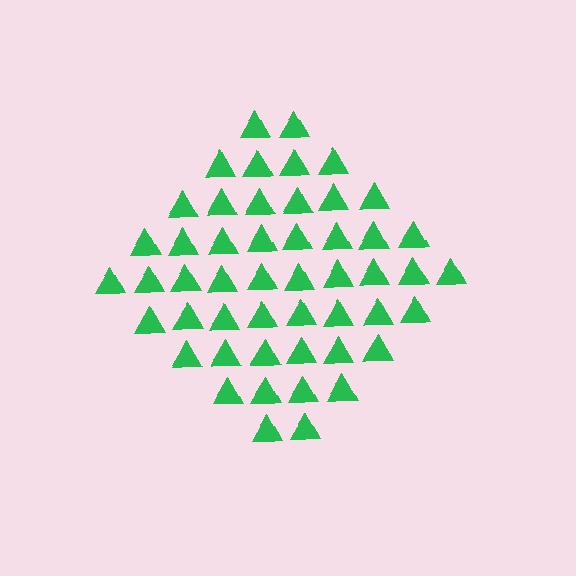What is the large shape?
The large shape is a diamond.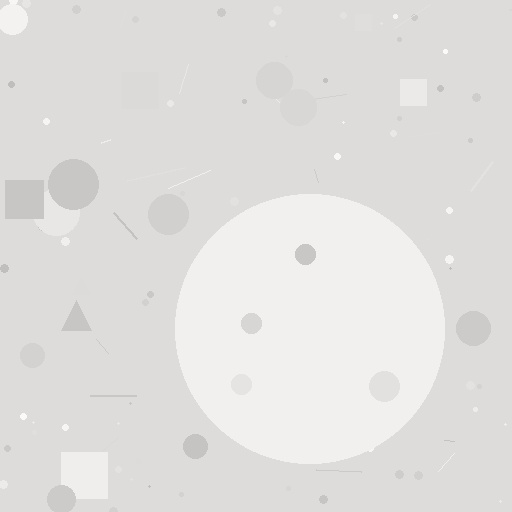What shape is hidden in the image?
A circle is hidden in the image.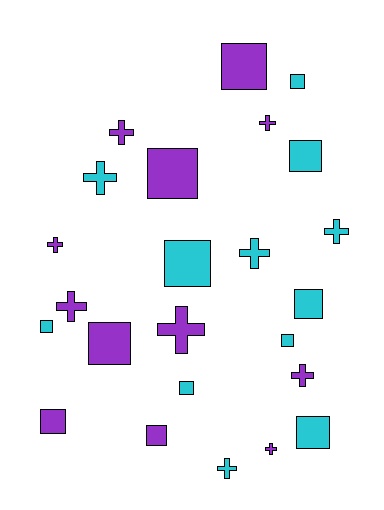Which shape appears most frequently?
Square, with 13 objects.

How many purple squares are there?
There are 5 purple squares.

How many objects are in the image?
There are 24 objects.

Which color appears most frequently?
Purple, with 12 objects.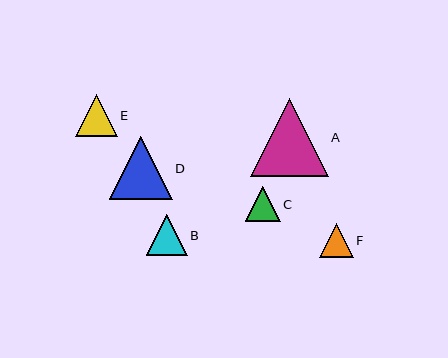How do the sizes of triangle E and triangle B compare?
Triangle E and triangle B are approximately the same size.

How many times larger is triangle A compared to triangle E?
Triangle A is approximately 1.8 times the size of triangle E.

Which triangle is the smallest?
Triangle F is the smallest with a size of approximately 34 pixels.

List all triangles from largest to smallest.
From largest to smallest: A, D, E, B, C, F.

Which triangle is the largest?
Triangle A is the largest with a size of approximately 77 pixels.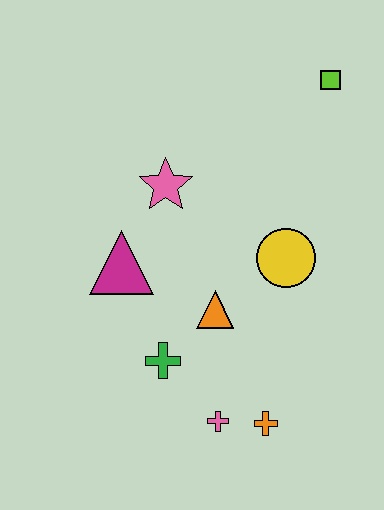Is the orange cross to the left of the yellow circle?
Yes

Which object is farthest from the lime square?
The pink cross is farthest from the lime square.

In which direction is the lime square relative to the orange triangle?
The lime square is above the orange triangle.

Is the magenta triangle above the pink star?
No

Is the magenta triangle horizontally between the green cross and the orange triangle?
No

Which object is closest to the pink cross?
The orange cross is closest to the pink cross.